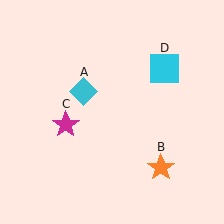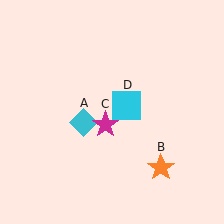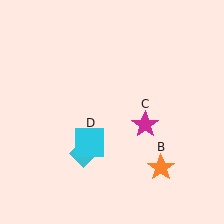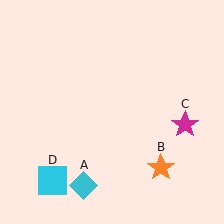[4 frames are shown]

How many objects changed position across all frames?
3 objects changed position: cyan diamond (object A), magenta star (object C), cyan square (object D).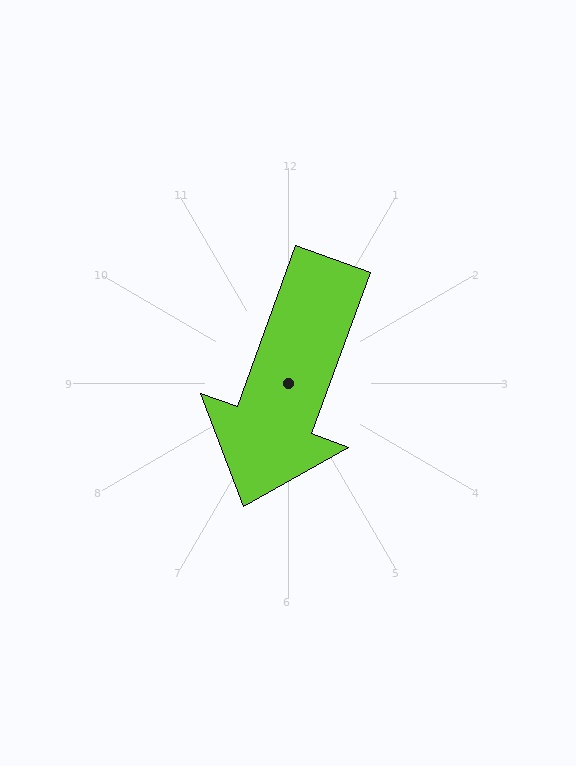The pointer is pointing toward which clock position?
Roughly 7 o'clock.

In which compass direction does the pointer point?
South.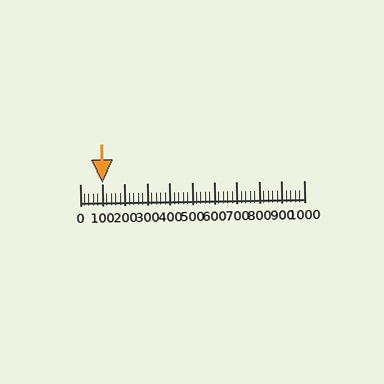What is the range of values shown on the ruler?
The ruler shows values from 0 to 1000.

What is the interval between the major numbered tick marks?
The major tick marks are spaced 100 units apart.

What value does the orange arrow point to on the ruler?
The orange arrow points to approximately 100.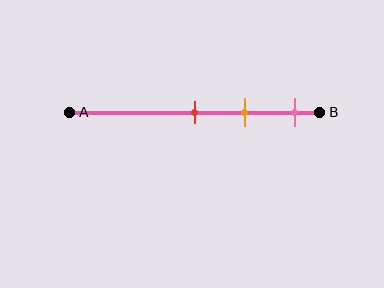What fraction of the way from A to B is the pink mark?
The pink mark is approximately 90% (0.9) of the way from A to B.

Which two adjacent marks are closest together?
The red and orange marks are the closest adjacent pair.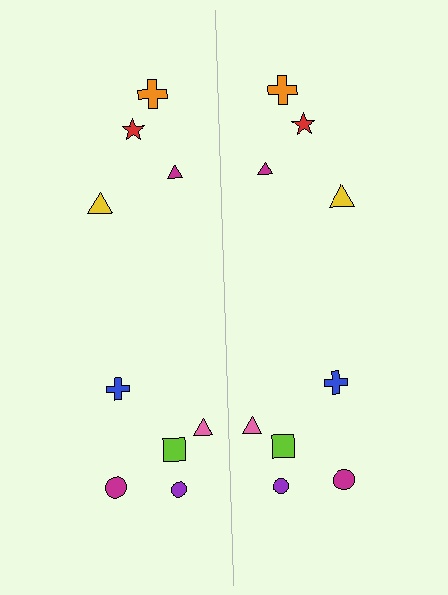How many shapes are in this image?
There are 18 shapes in this image.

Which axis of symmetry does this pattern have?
The pattern has a vertical axis of symmetry running through the center of the image.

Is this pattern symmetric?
Yes, this pattern has bilateral (reflection) symmetry.